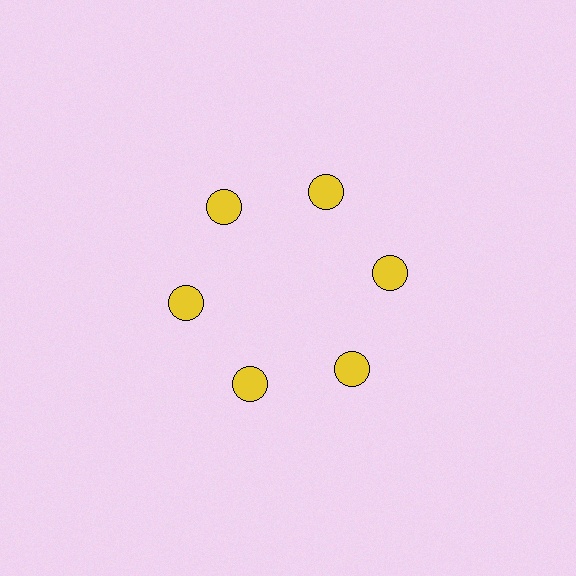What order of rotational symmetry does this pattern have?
This pattern has 6-fold rotational symmetry.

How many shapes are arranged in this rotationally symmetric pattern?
There are 6 shapes, arranged in 6 groups of 1.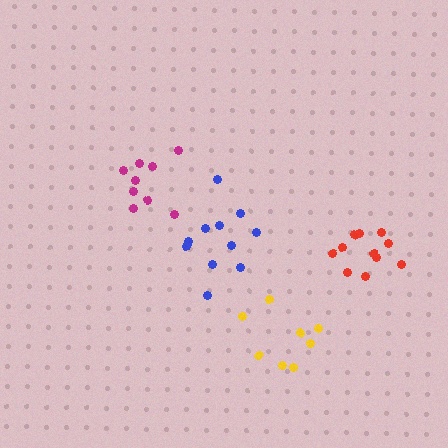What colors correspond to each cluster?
The clusters are colored: red, blue, yellow, magenta.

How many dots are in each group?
Group 1: 11 dots, Group 2: 12 dots, Group 3: 8 dots, Group 4: 9 dots (40 total).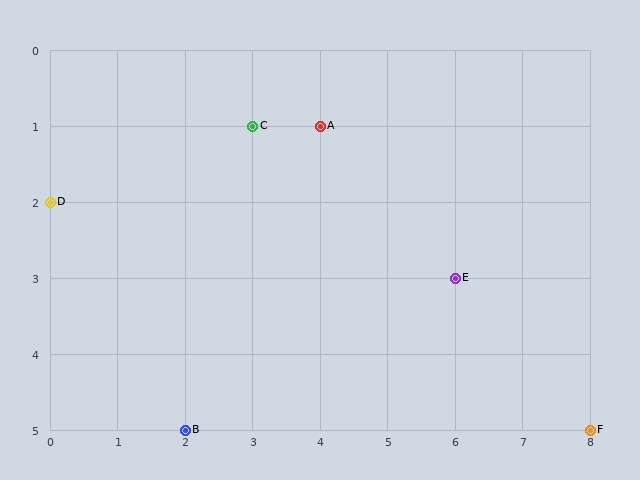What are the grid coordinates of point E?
Point E is at grid coordinates (6, 3).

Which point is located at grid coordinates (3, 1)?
Point C is at (3, 1).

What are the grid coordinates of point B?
Point B is at grid coordinates (2, 5).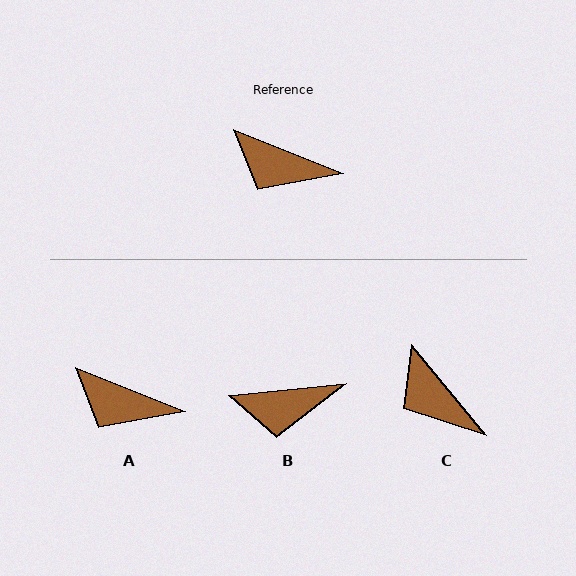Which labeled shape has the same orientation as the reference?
A.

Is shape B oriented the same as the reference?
No, it is off by about 28 degrees.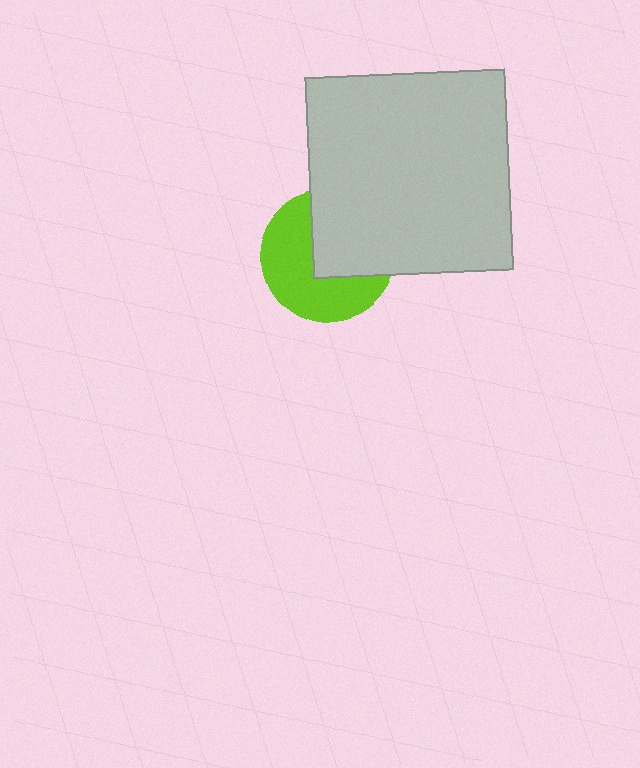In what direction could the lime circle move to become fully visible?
The lime circle could move toward the lower-left. That would shift it out from behind the light gray square entirely.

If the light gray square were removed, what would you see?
You would see the complete lime circle.